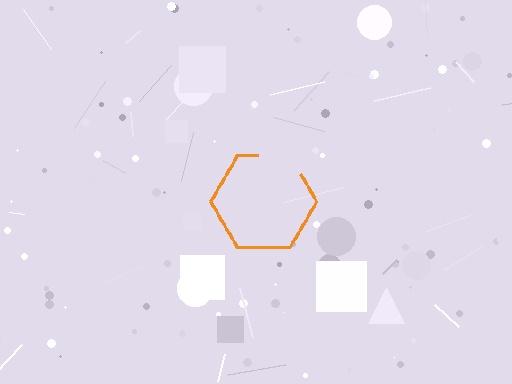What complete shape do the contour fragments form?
The contour fragments form a hexagon.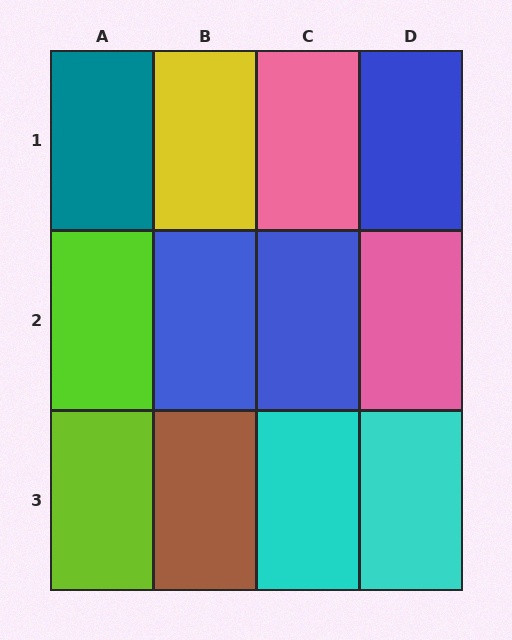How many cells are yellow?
1 cell is yellow.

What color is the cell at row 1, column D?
Blue.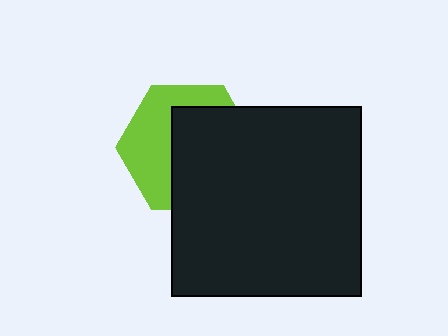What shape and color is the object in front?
The object in front is a black square.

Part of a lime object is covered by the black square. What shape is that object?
It is a hexagon.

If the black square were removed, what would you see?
You would see the complete lime hexagon.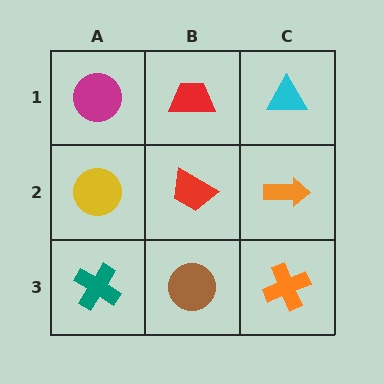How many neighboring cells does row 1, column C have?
2.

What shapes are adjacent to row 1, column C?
An orange arrow (row 2, column C), a red trapezoid (row 1, column B).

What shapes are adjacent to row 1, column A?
A yellow circle (row 2, column A), a red trapezoid (row 1, column B).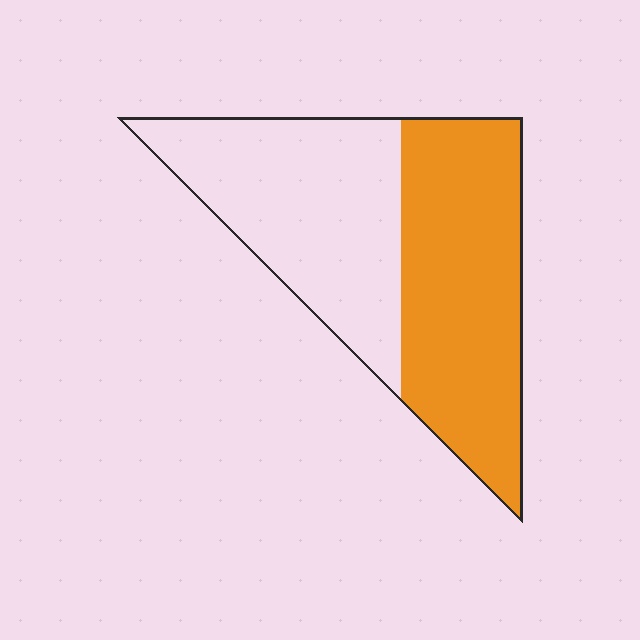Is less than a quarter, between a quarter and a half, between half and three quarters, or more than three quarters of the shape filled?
Between half and three quarters.